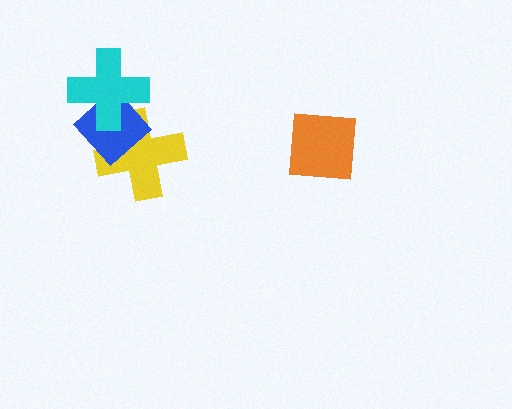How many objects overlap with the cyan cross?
2 objects overlap with the cyan cross.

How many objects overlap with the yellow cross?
2 objects overlap with the yellow cross.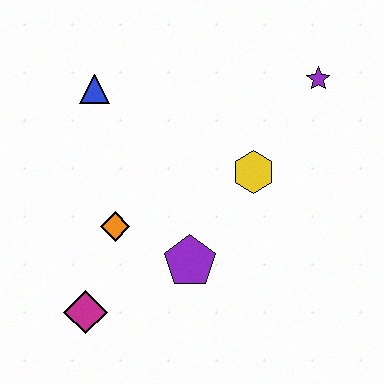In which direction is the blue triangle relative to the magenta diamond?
The blue triangle is above the magenta diamond.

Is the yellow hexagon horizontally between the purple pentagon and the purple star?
Yes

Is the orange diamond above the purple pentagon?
Yes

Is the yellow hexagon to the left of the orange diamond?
No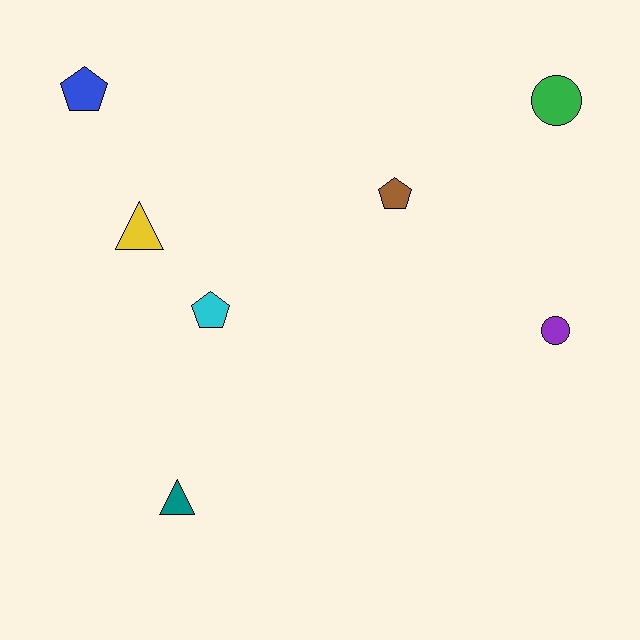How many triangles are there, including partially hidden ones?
There are 2 triangles.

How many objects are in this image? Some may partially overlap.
There are 7 objects.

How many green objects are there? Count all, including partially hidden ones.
There is 1 green object.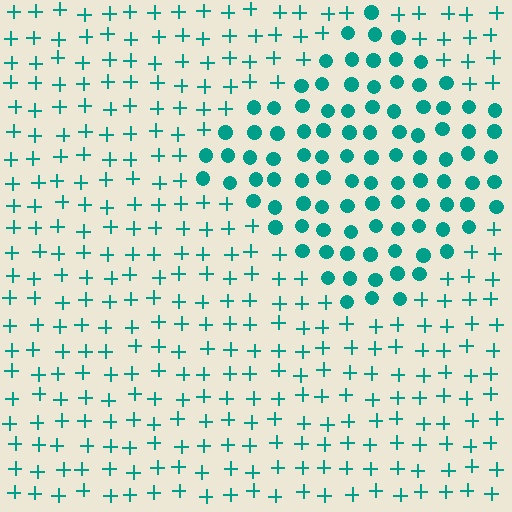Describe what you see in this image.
The image is filled with small teal elements arranged in a uniform grid. A diamond-shaped region contains circles, while the surrounding area contains plus signs. The boundary is defined purely by the change in element shape.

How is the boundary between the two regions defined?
The boundary is defined by a change in element shape: circles inside vs. plus signs outside. All elements share the same color and spacing.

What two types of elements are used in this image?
The image uses circles inside the diamond region and plus signs outside it.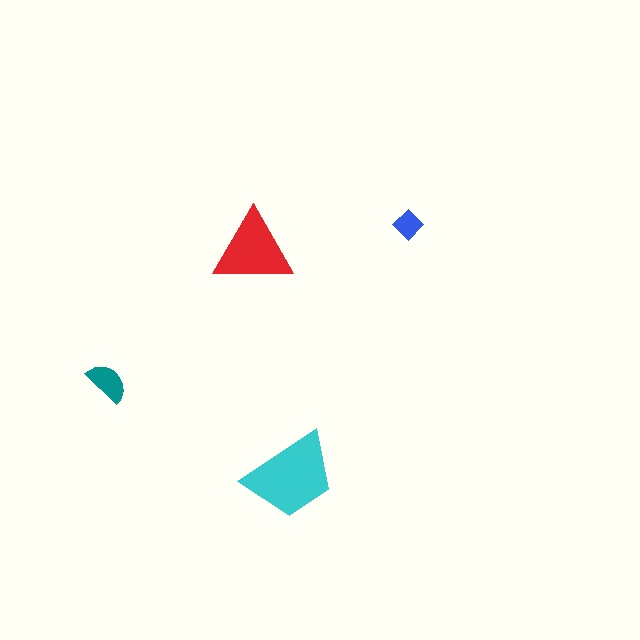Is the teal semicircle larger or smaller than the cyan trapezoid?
Smaller.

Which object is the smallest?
The blue diamond.